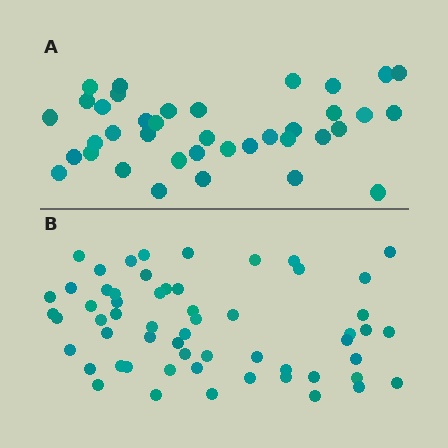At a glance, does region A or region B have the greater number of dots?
Region B (the bottom region) has more dots.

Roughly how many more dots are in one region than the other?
Region B has approximately 20 more dots than region A.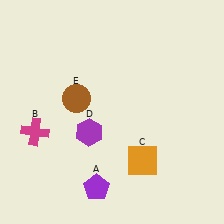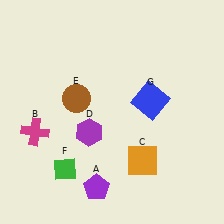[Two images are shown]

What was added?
A green diamond (F), a blue square (G) were added in Image 2.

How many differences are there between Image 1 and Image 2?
There are 2 differences between the two images.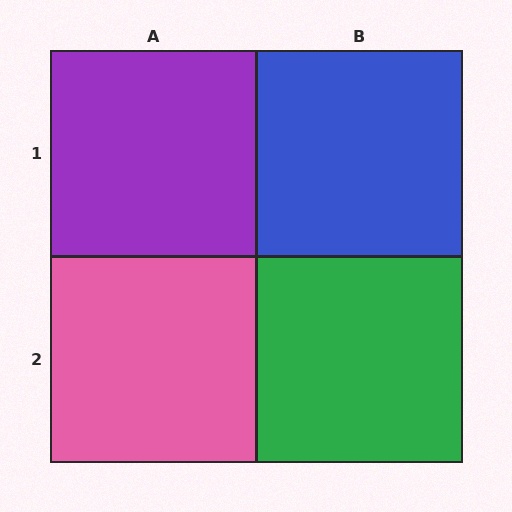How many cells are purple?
1 cell is purple.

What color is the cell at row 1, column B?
Blue.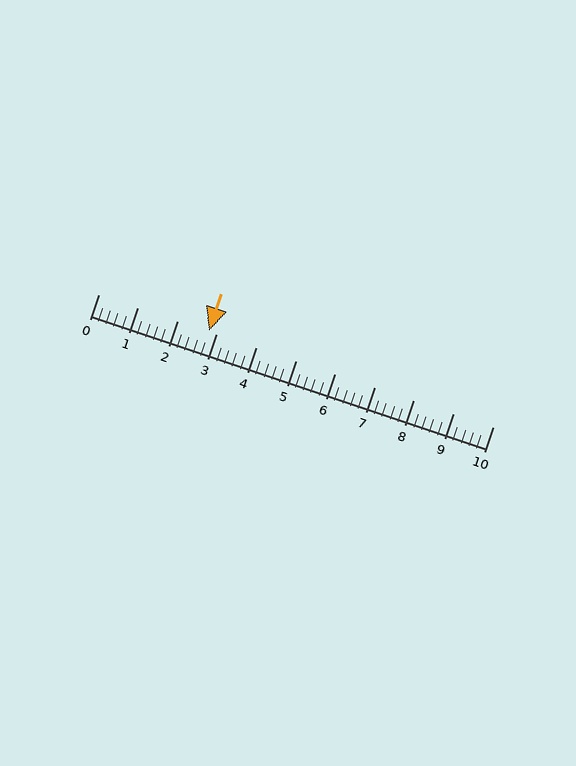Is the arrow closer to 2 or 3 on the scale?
The arrow is closer to 3.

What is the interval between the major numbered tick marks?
The major tick marks are spaced 1 units apart.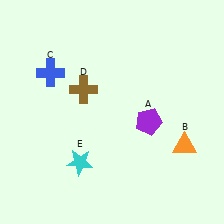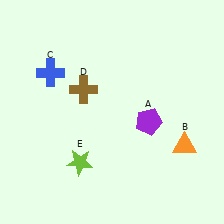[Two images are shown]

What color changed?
The star (E) changed from cyan in Image 1 to lime in Image 2.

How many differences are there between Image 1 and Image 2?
There is 1 difference between the two images.